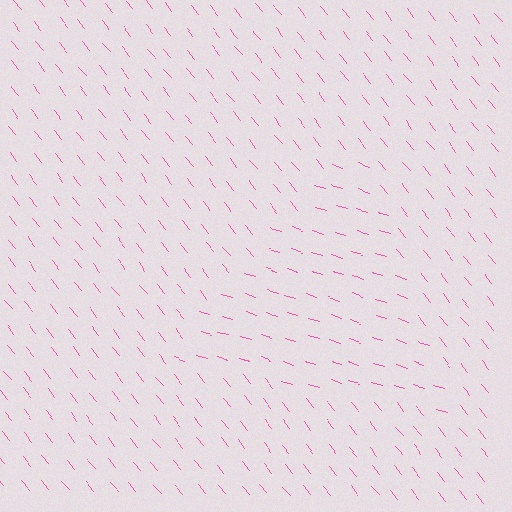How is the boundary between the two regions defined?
The boundary is defined purely by a change in line orientation (approximately 33 degrees difference). All lines are the same color and thickness.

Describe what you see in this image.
The image is filled with small pink line segments. A triangle region in the image has lines oriented differently from the surrounding lines, creating a visible texture boundary.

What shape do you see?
I see a triangle.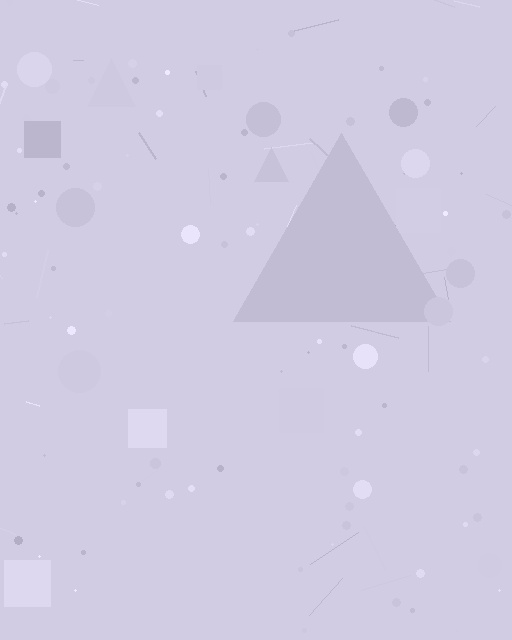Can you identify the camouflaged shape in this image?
The camouflaged shape is a triangle.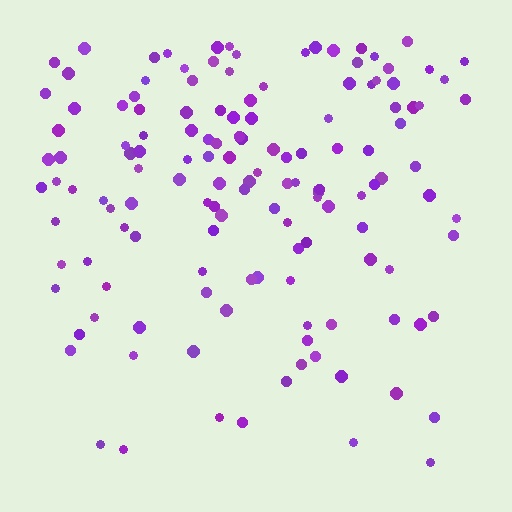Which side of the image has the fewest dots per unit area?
The bottom.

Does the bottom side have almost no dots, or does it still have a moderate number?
Still a moderate number, just noticeably fewer than the top.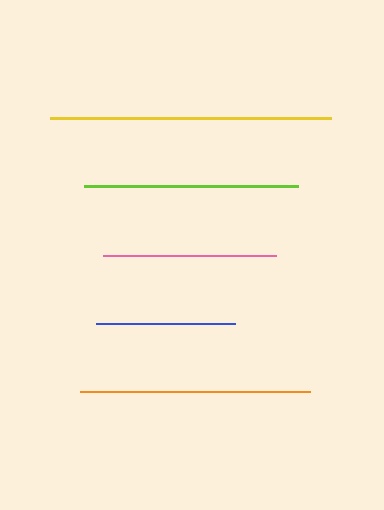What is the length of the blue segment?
The blue segment is approximately 139 pixels long.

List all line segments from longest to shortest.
From longest to shortest: yellow, orange, lime, pink, blue.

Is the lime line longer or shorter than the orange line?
The orange line is longer than the lime line.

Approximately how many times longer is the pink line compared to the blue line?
The pink line is approximately 1.2 times the length of the blue line.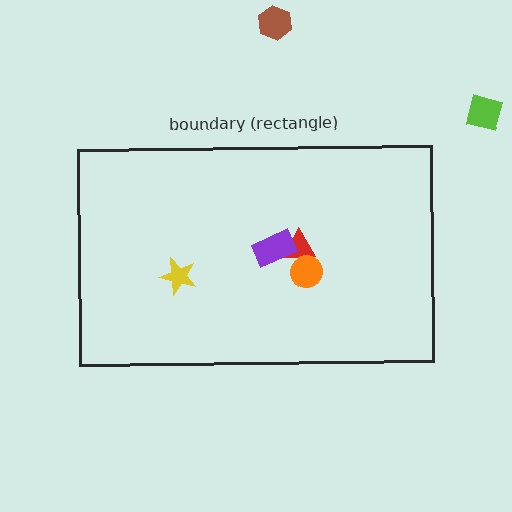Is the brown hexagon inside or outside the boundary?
Outside.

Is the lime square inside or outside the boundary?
Outside.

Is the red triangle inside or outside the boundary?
Inside.